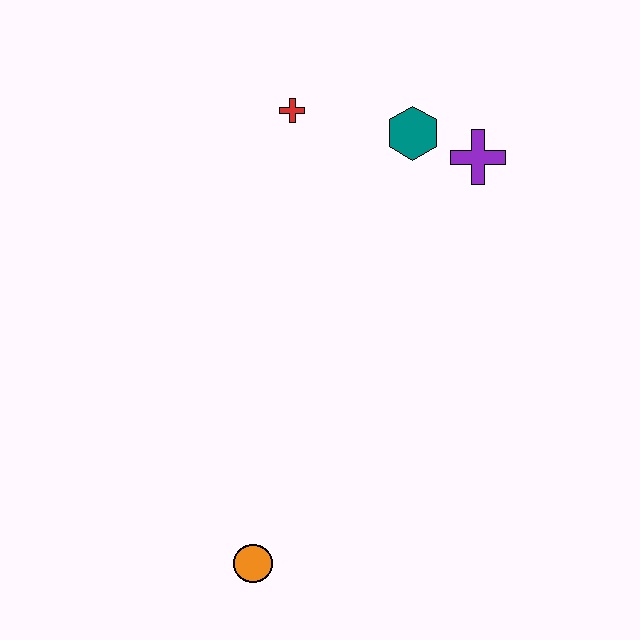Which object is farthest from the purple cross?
The orange circle is farthest from the purple cross.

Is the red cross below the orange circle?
No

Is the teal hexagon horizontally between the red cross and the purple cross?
Yes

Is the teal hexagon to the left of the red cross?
No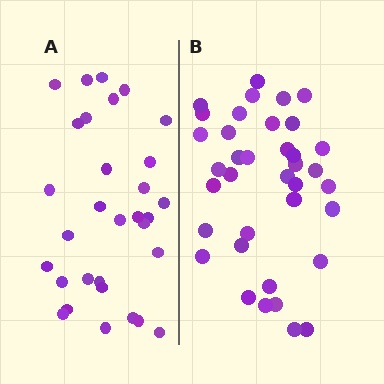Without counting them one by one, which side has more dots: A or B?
Region B (the right region) has more dots.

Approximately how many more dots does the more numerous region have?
Region B has about 6 more dots than region A.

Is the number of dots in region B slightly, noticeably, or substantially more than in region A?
Region B has only slightly more — the two regions are fairly close. The ratio is roughly 1.2 to 1.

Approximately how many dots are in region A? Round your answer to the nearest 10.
About 30 dots. (The exact count is 31, which rounds to 30.)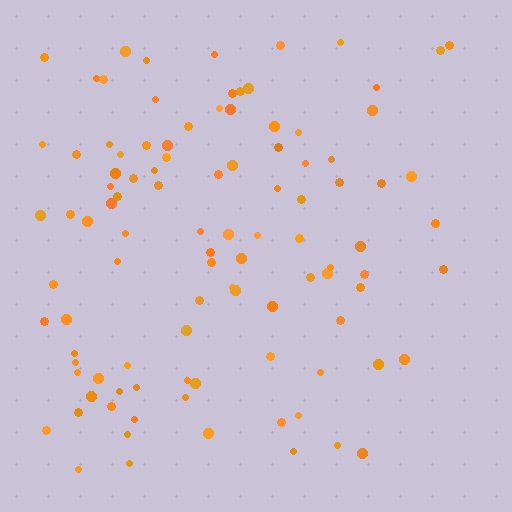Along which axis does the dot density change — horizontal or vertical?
Horizontal.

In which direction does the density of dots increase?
From right to left, with the left side densest.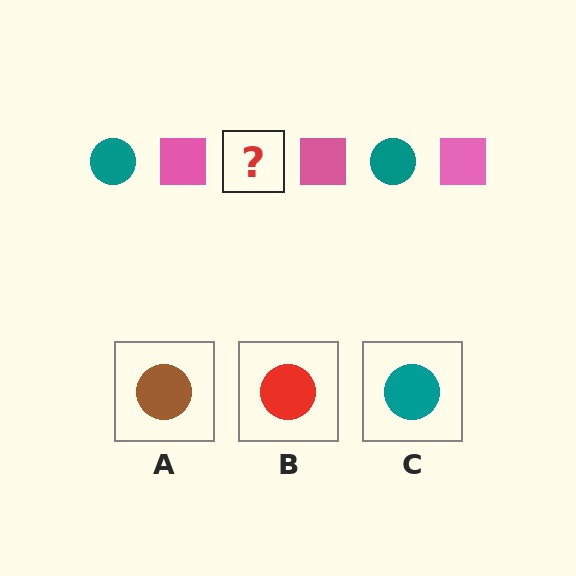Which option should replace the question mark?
Option C.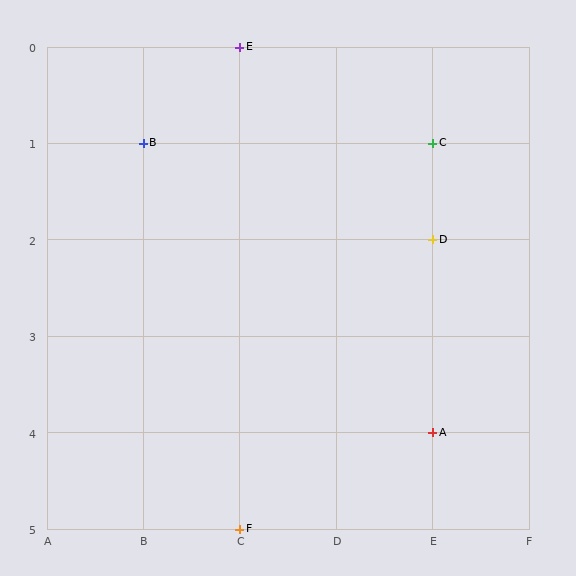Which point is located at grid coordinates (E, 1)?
Point C is at (E, 1).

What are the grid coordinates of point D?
Point D is at grid coordinates (E, 2).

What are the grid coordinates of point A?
Point A is at grid coordinates (E, 4).